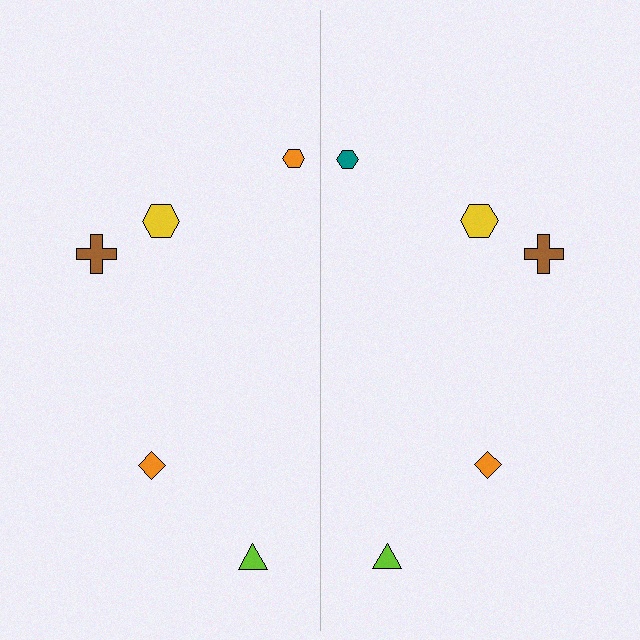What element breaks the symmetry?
The teal hexagon on the right side breaks the symmetry — its mirror counterpart is orange.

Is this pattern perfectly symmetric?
No, the pattern is not perfectly symmetric. The teal hexagon on the right side breaks the symmetry — its mirror counterpart is orange.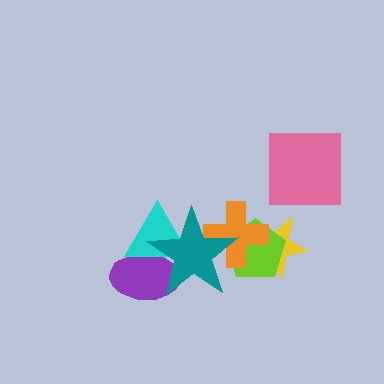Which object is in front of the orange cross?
The teal star is in front of the orange cross.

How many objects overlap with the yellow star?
2 objects overlap with the yellow star.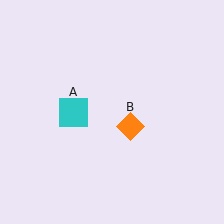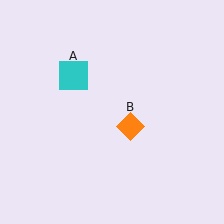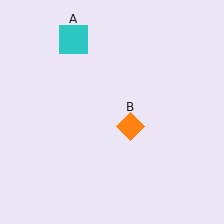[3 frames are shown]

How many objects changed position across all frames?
1 object changed position: cyan square (object A).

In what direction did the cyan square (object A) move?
The cyan square (object A) moved up.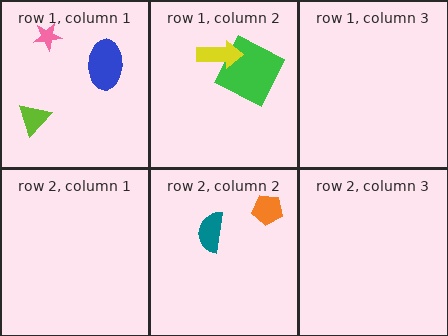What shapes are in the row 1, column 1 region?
The lime triangle, the blue ellipse, the pink star.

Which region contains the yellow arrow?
The row 1, column 2 region.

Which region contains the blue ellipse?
The row 1, column 1 region.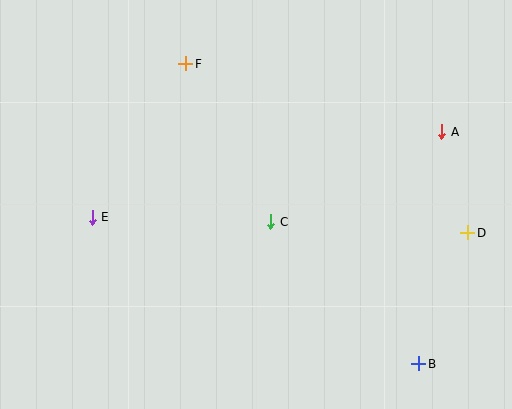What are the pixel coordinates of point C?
Point C is at (271, 222).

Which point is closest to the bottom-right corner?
Point B is closest to the bottom-right corner.